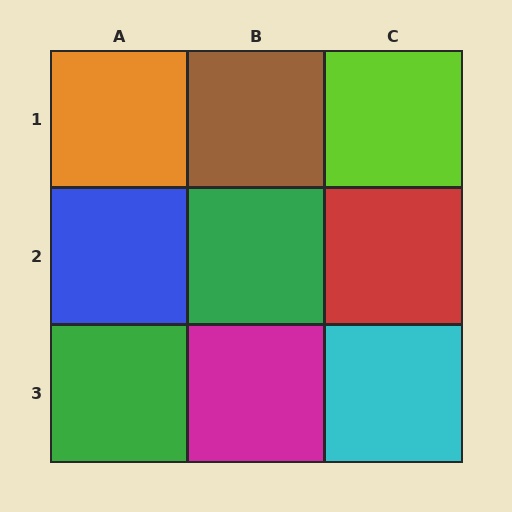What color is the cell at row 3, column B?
Magenta.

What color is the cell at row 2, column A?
Blue.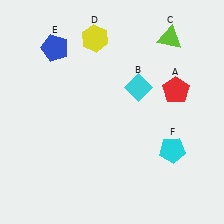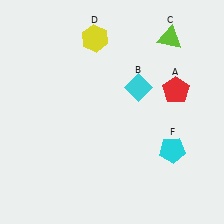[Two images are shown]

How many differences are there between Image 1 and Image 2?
There is 1 difference between the two images.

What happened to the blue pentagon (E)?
The blue pentagon (E) was removed in Image 2. It was in the top-left area of Image 1.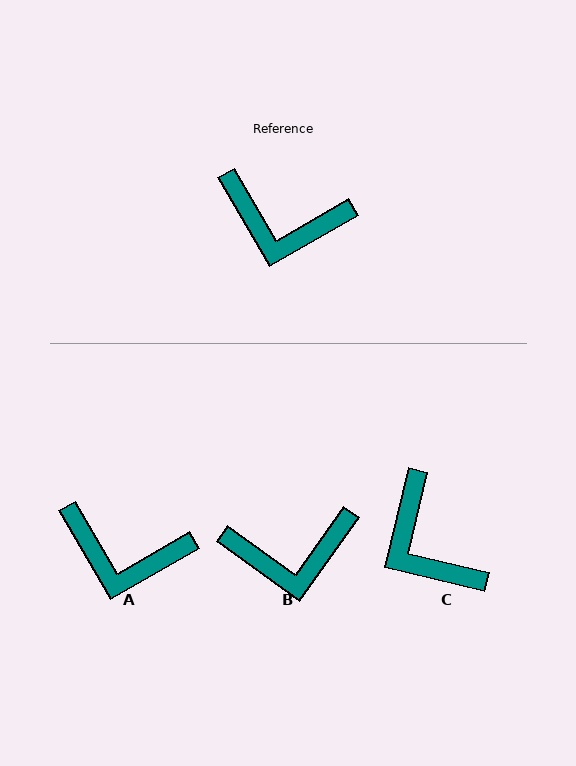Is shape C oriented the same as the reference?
No, it is off by about 43 degrees.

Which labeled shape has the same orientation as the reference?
A.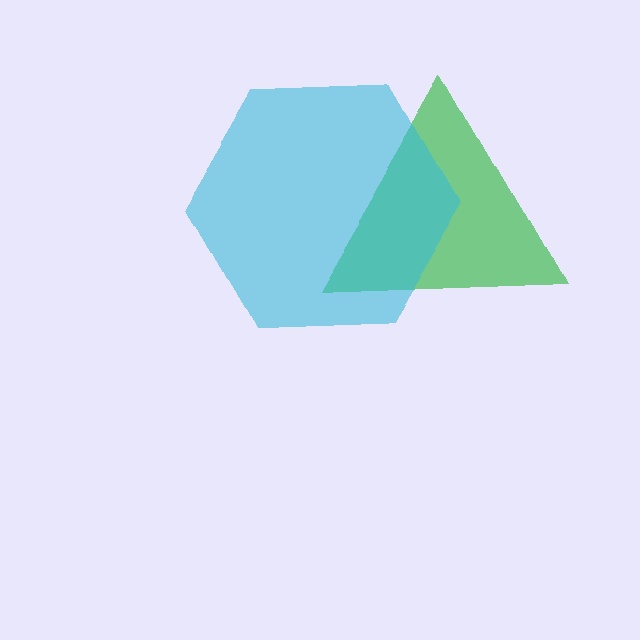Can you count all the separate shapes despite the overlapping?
Yes, there are 2 separate shapes.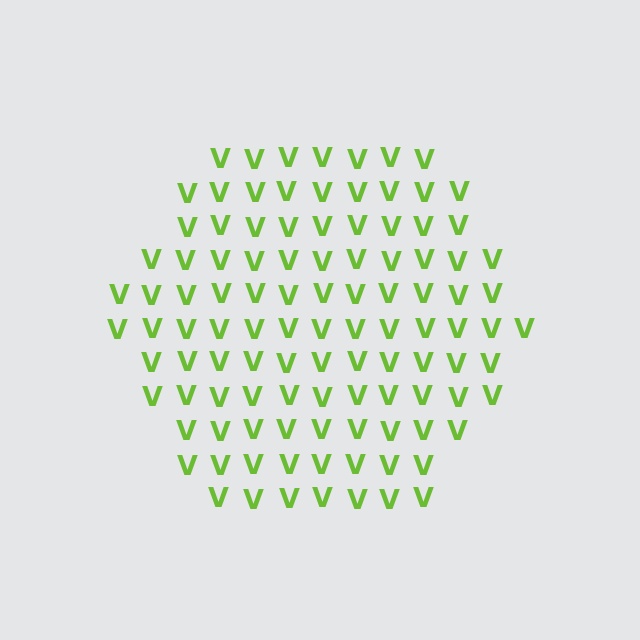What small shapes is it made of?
It is made of small letter V's.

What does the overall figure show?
The overall figure shows a hexagon.